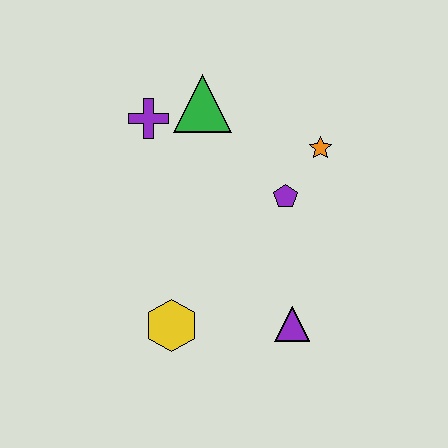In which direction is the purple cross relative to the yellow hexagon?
The purple cross is above the yellow hexagon.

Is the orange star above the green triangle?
No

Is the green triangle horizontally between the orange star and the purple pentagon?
No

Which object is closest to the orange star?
The purple pentagon is closest to the orange star.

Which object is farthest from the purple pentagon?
The yellow hexagon is farthest from the purple pentagon.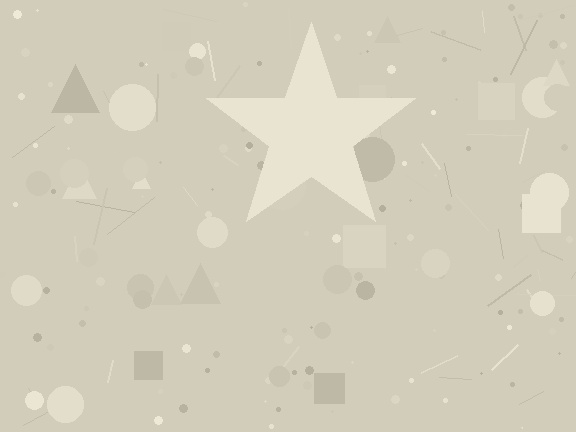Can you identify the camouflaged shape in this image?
The camouflaged shape is a star.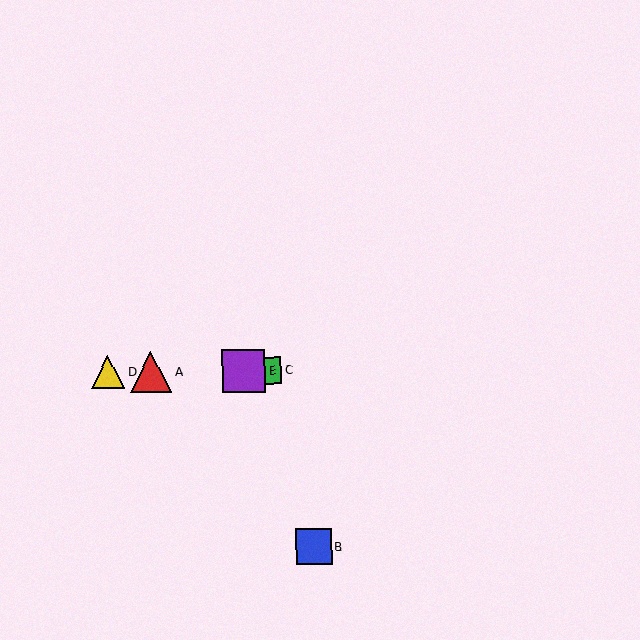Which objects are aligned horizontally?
Objects A, C, D, E are aligned horizontally.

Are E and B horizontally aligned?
No, E is at y≈371 and B is at y≈547.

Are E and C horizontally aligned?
Yes, both are at y≈371.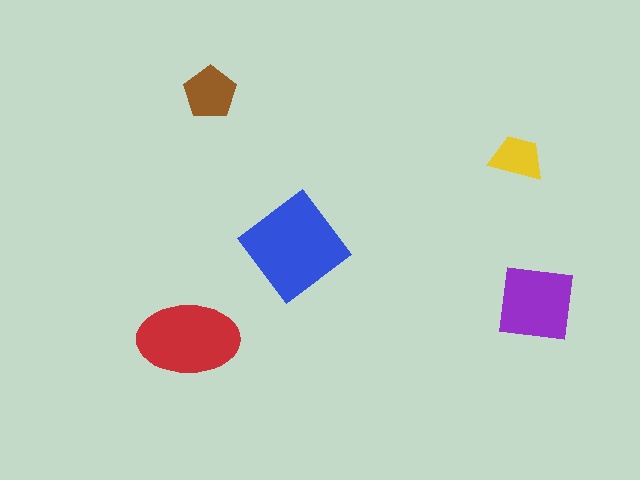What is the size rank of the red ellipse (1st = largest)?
2nd.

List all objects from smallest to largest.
The yellow trapezoid, the brown pentagon, the purple square, the red ellipse, the blue diamond.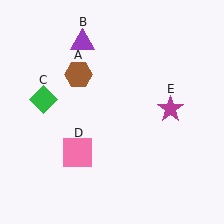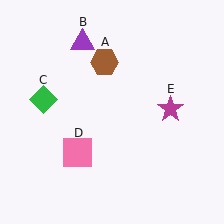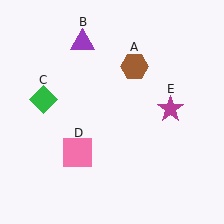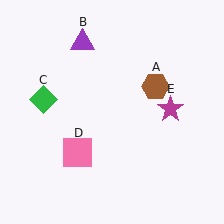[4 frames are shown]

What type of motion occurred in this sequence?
The brown hexagon (object A) rotated clockwise around the center of the scene.